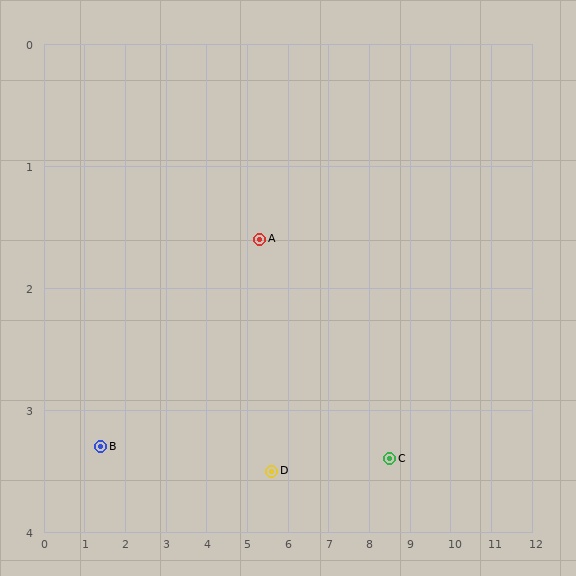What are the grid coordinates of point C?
Point C is at approximately (8.5, 3.4).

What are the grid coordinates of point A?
Point A is at approximately (5.3, 1.6).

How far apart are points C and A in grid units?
Points C and A are about 3.7 grid units apart.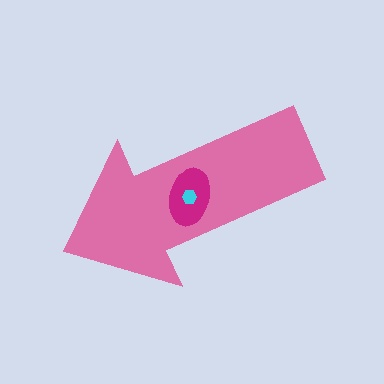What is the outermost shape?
The pink arrow.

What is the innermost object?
The cyan hexagon.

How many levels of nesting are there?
3.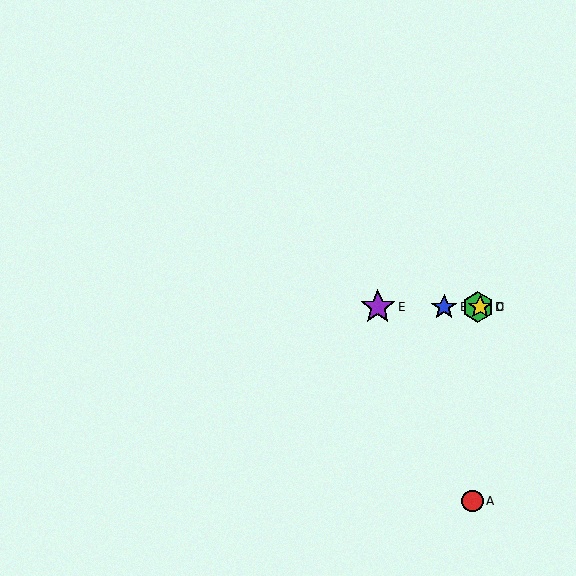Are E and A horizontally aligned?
No, E is at y≈307 and A is at y≈501.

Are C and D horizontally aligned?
Yes, both are at y≈307.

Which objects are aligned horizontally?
Objects B, C, D, E are aligned horizontally.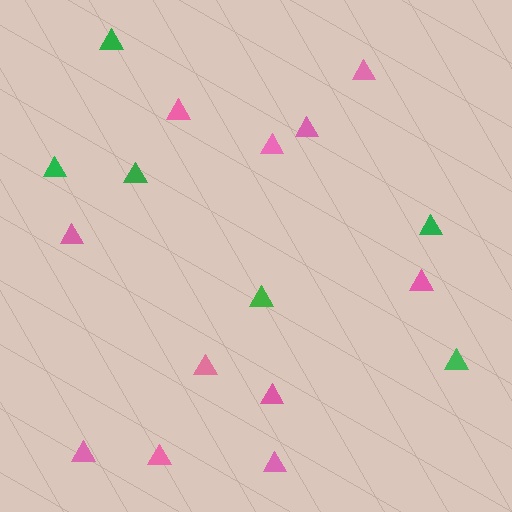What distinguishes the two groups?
There are 2 groups: one group of green triangles (6) and one group of pink triangles (11).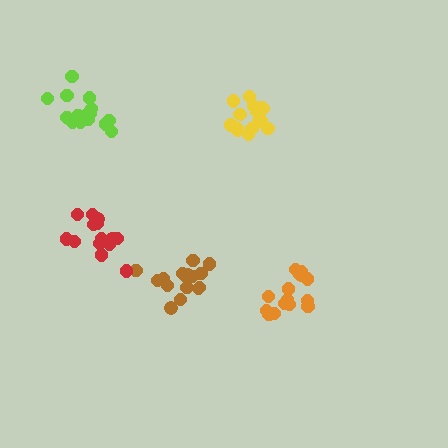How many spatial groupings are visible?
There are 5 spatial groupings.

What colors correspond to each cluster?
The clusters are colored: brown, lime, red, yellow, orange.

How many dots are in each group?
Group 1: 16 dots, Group 2: 15 dots, Group 3: 16 dots, Group 4: 16 dots, Group 5: 15 dots (78 total).